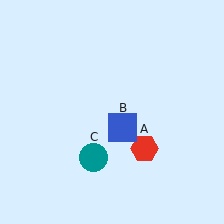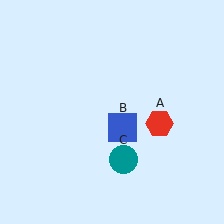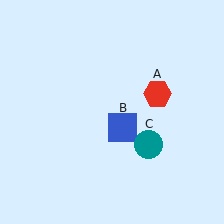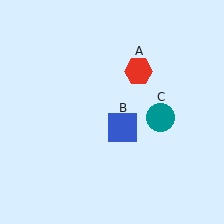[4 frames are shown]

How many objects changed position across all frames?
2 objects changed position: red hexagon (object A), teal circle (object C).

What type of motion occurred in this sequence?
The red hexagon (object A), teal circle (object C) rotated counterclockwise around the center of the scene.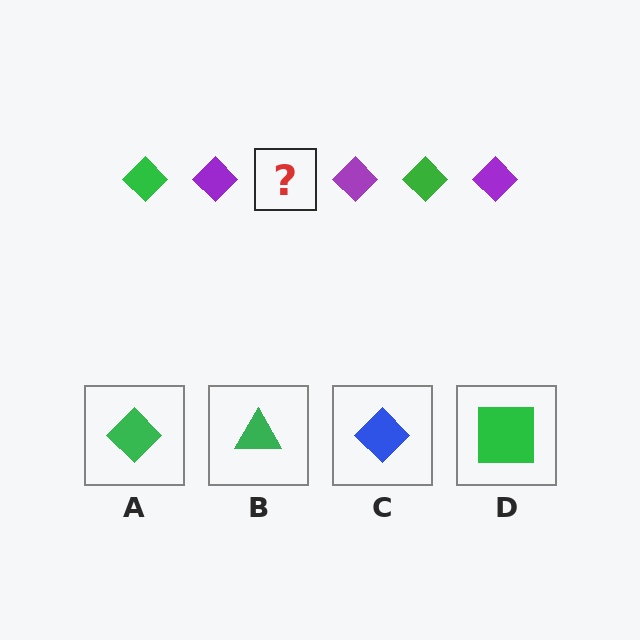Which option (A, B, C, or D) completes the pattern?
A.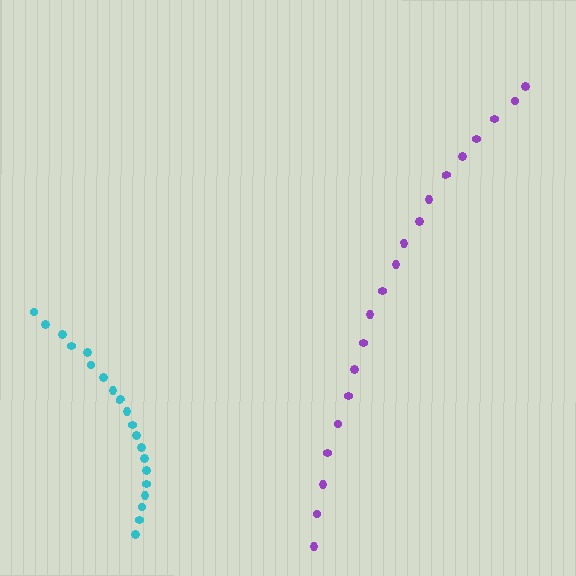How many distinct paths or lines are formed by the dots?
There are 2 distinct paths.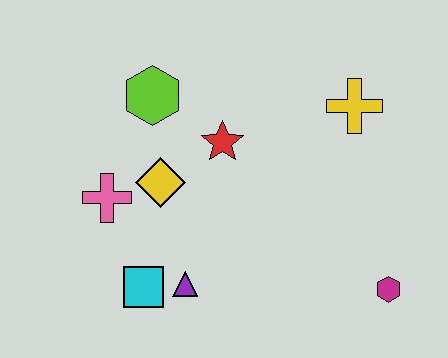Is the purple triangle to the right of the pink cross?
Yes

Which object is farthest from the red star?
The magenta hexagon is farthest from the red star.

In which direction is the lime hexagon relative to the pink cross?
The lime hexagon is above the pink cross.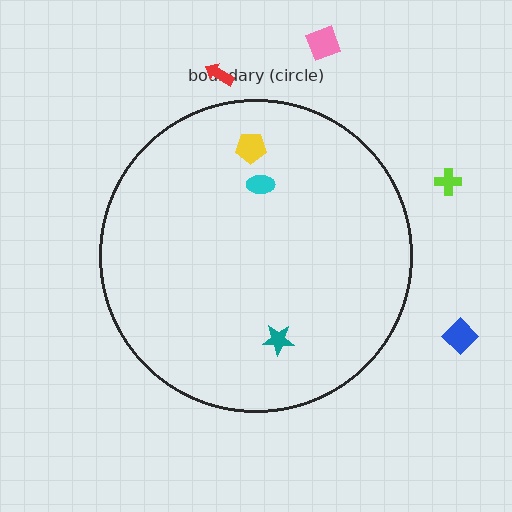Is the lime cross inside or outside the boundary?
Outside.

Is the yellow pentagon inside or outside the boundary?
Inside.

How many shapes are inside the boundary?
3 inside, 4 outside.